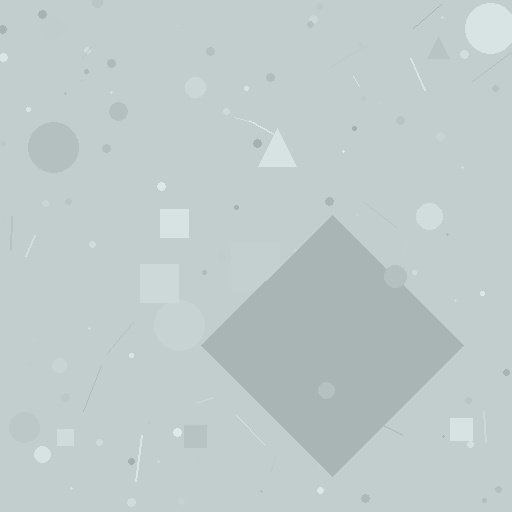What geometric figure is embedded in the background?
A diamond is embedded in the background.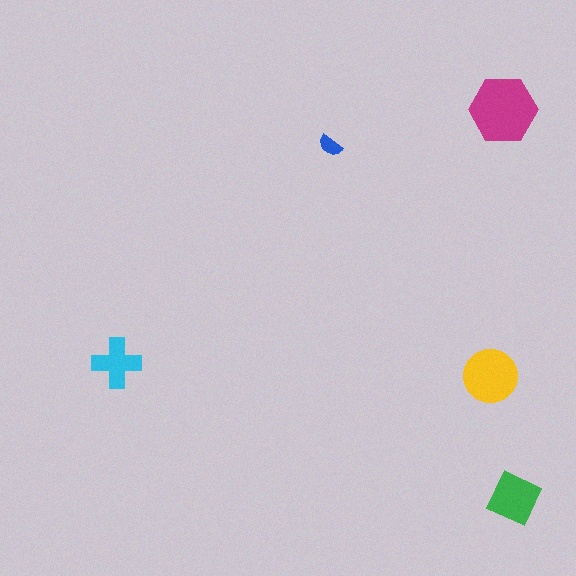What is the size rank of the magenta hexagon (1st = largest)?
1st.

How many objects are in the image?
There are 5 objects in the image.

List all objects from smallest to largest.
The blue semicircle, the cyan cross, the green diamond, the yellow circle, the magenta hexagon.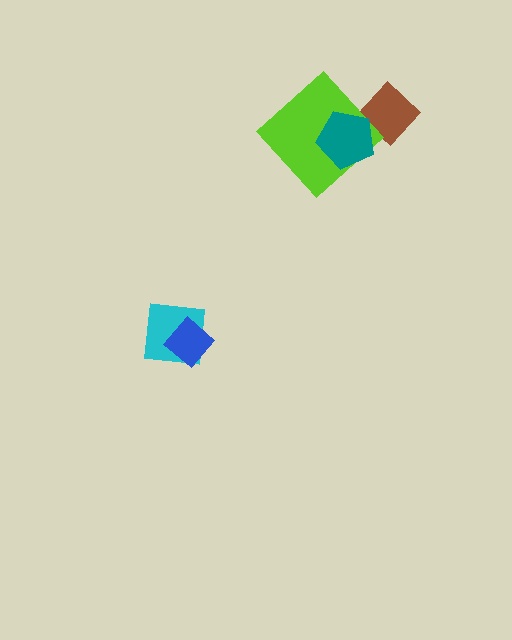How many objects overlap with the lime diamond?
1 object overlaps with the lime diamond.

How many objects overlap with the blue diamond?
1 object overlaps with the blue diamond.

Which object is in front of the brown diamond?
The teal pentagon is in front of the brown diamond.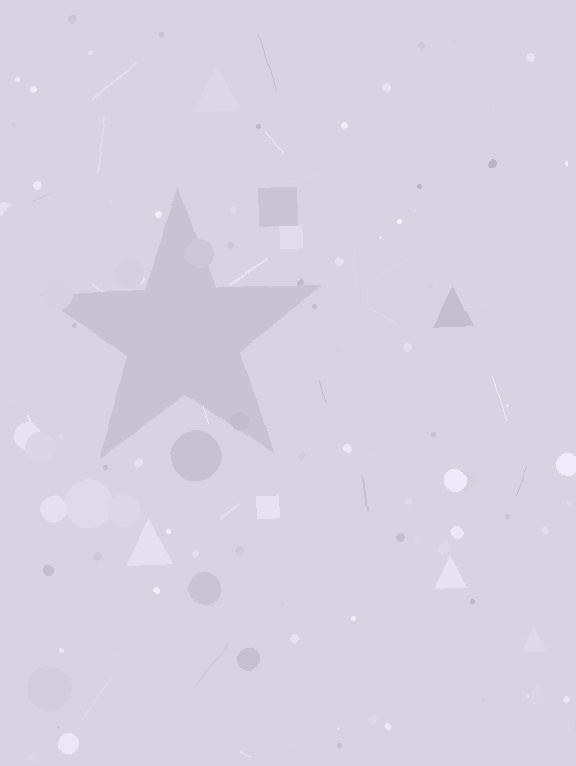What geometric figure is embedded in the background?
A star is embedded in the background.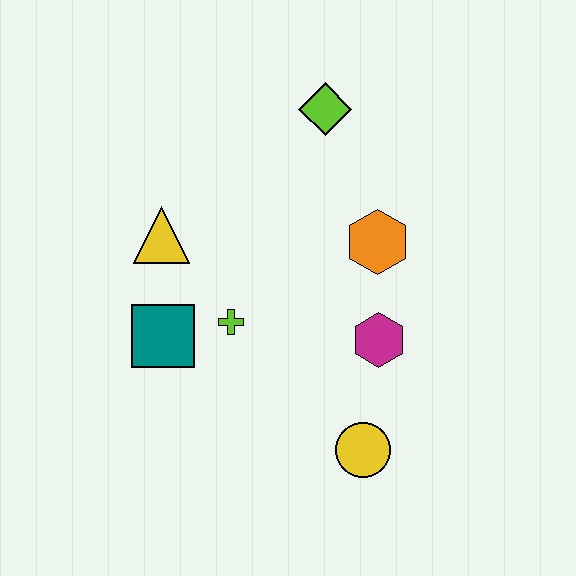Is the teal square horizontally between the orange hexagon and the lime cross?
No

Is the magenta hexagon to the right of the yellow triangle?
Yes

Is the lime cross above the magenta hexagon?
Yes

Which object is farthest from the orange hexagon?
The teal square is farthest from the orange hexagon.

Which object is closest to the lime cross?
The teal square is closest to the lime cross.